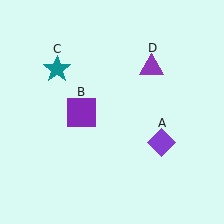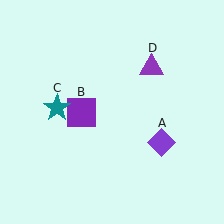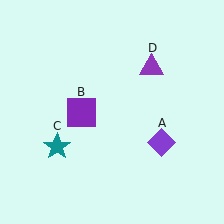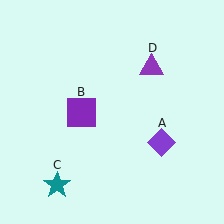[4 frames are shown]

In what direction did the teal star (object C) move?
The teal star (object C) moved down.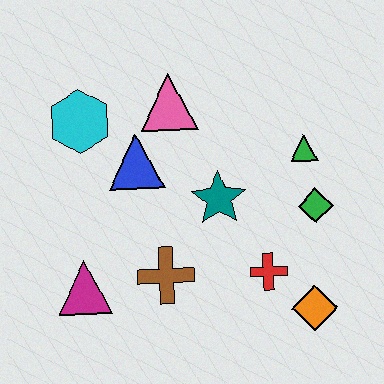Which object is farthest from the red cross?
The cyan hexagon is farthest from the red cross.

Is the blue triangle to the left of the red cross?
Yes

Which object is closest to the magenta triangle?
The brown cross is closest to the magenta triangle.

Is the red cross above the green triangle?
No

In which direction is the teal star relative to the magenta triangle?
The teal star is to the right of the magenta triangle.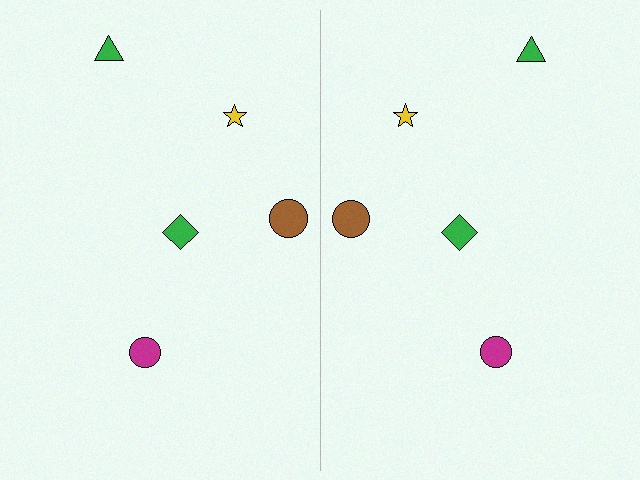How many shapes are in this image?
There are 10 shapes in this image.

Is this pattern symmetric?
Yes, this pattern has bilateral (reflection) symmetry.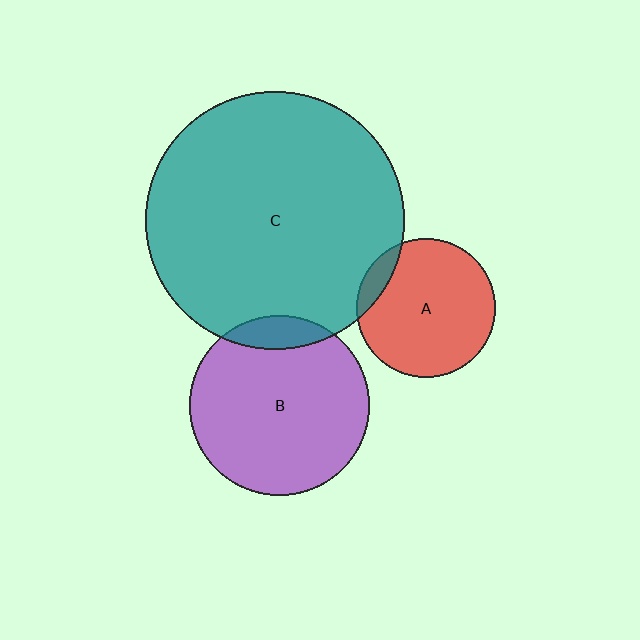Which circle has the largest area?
Circle C (teal).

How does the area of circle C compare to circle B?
Approximately 2.0 times.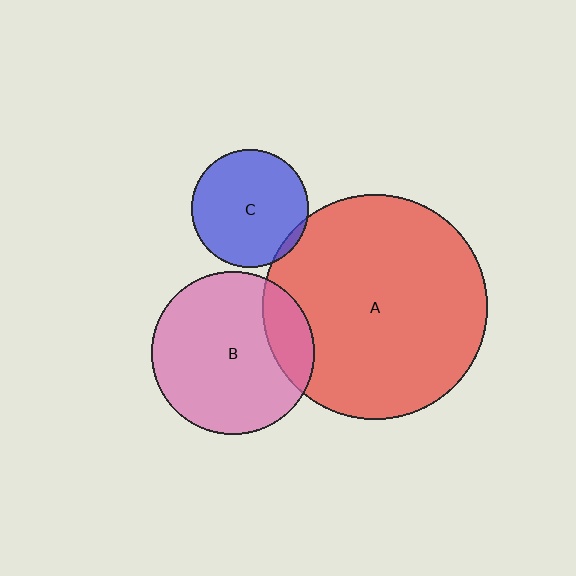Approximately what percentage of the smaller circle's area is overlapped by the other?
Approximately 20%.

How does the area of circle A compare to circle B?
Approximately 1.9 times.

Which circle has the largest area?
Circle A (red).